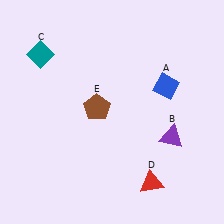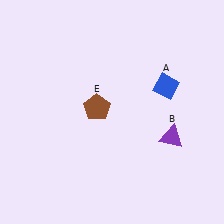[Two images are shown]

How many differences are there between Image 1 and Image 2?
There are 2 differences between the two images.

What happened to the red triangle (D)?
The red triangle (D) was removed in Image 2. It was in the bottom-right area of Image 1.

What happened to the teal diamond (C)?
The teal diamond (C) was removed in Image 2. It was in the top-left area of Image 1.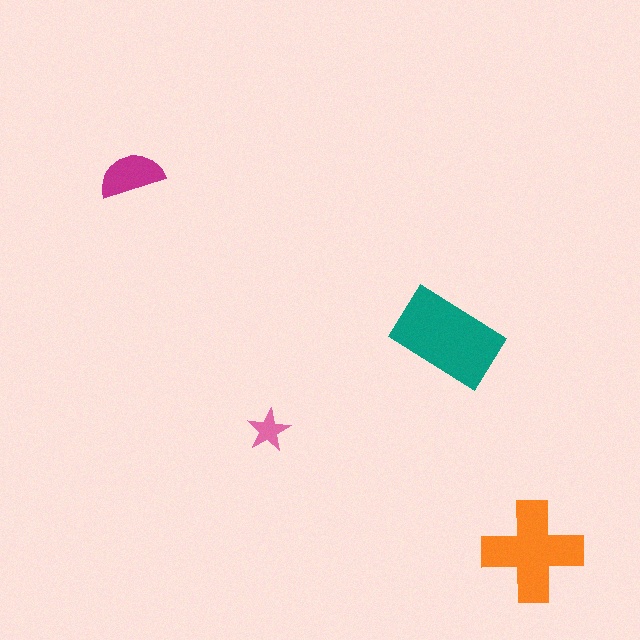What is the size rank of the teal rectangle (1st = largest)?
1st.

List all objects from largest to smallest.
The teal rectangle, the orange cross, the magenta semicircle, the pink star.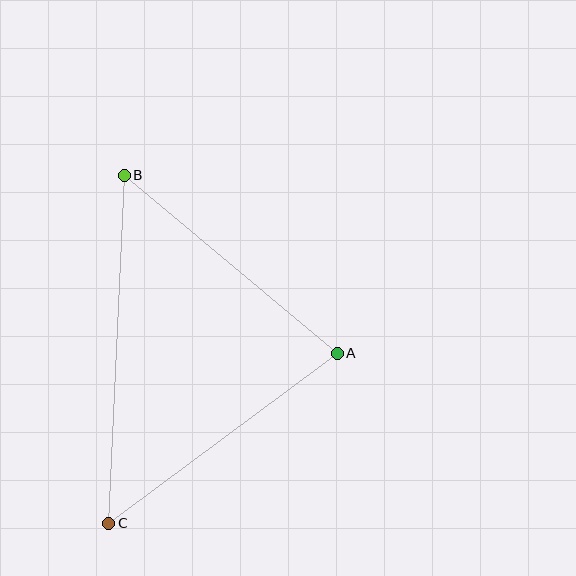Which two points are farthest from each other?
Points B and C are farthest from each other.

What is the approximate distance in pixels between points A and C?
The distance between A and C is approximately 285 pixels.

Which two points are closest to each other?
Points A and B are closest to each other.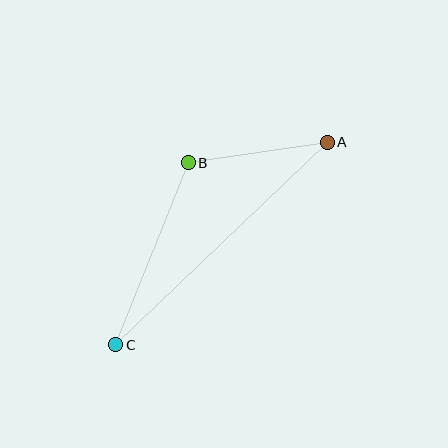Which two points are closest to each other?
Points A and B are closest to each other.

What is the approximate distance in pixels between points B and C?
The distance between B and C is approximately 196 pixels.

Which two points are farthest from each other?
Points A and C are farthest from each other.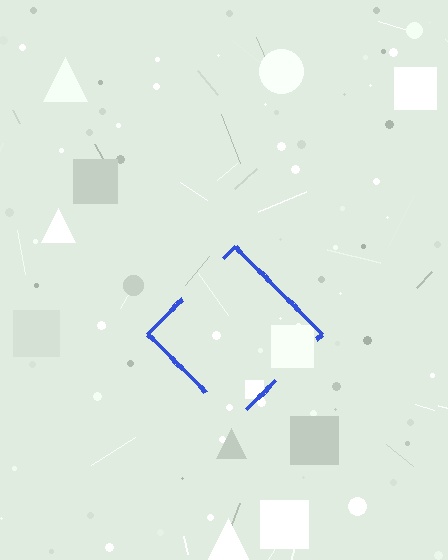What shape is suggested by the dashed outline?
The dashed outline suggests a diamond.